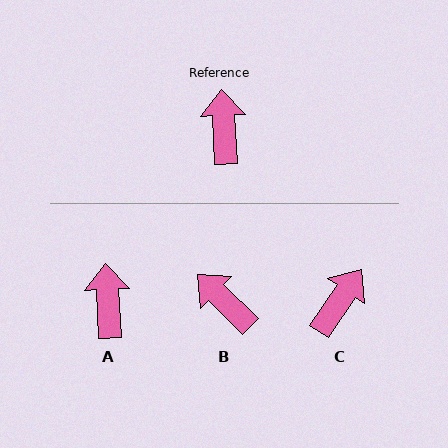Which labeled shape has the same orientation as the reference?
A.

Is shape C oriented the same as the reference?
No, it is off by about 37 degrees.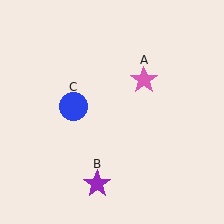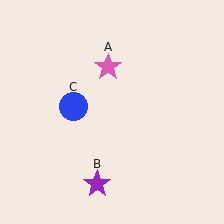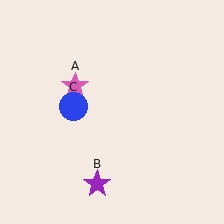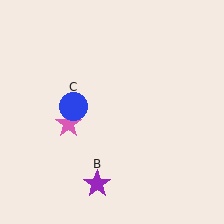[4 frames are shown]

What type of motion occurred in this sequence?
The pink star (object A) rotated counterclockwise around the center of the scene.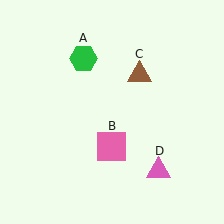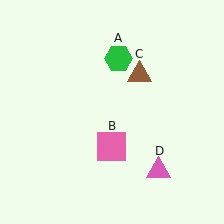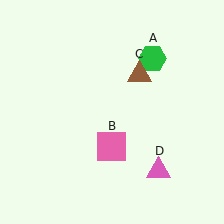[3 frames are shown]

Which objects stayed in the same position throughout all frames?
Pink square (object B) and brown triangle (object C) and pink triangle (object D) remained stationary.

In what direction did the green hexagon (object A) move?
The green hexagon (object A) moved right.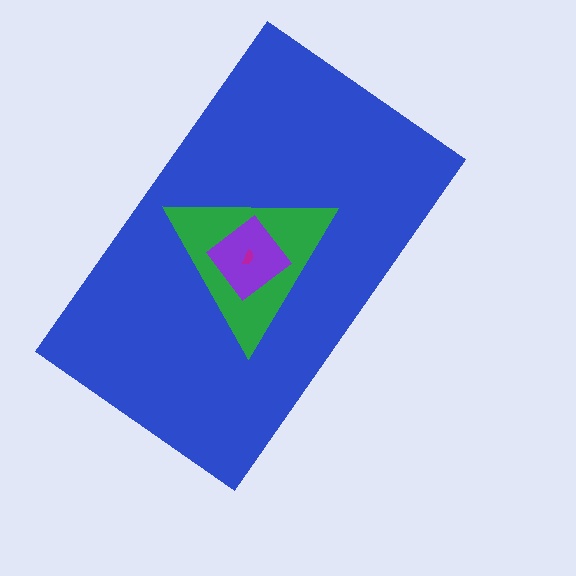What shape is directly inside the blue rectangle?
The green triangle.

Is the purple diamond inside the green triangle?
Yes.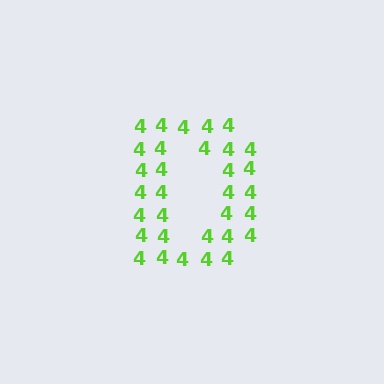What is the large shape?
The large shape is the letter D.